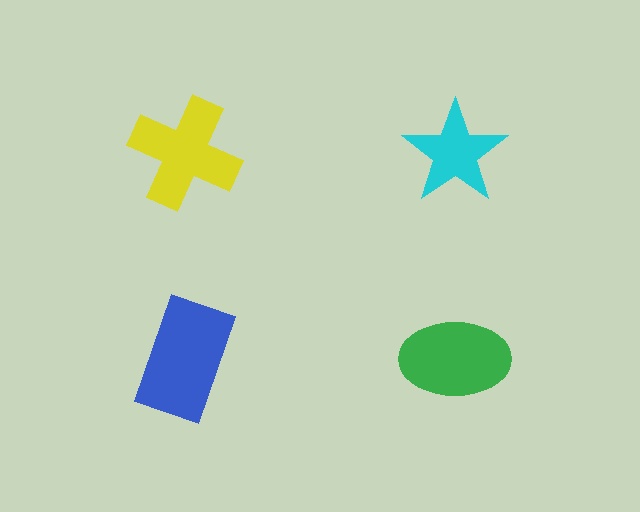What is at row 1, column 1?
A yellow cross.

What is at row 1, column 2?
A cyan star.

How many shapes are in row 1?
2 shapes.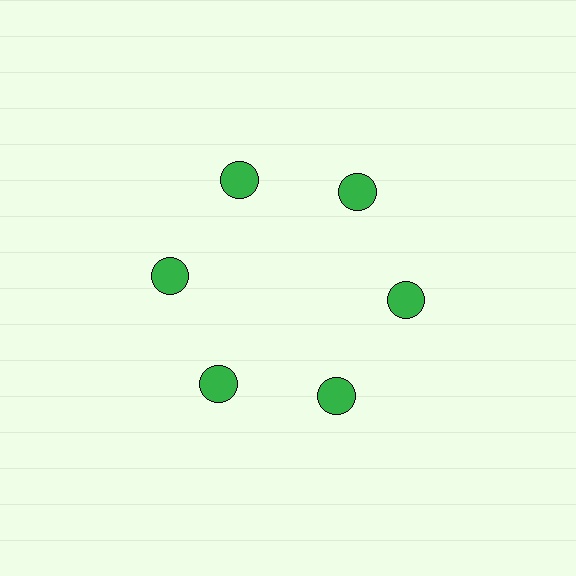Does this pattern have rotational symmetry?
Yes, this pattern has 6-fold rotational symmetry. It looks the same after rotating 60 degrees around the center.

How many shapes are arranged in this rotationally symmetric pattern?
There are 6 shapes, arranged in 6 groups of 1.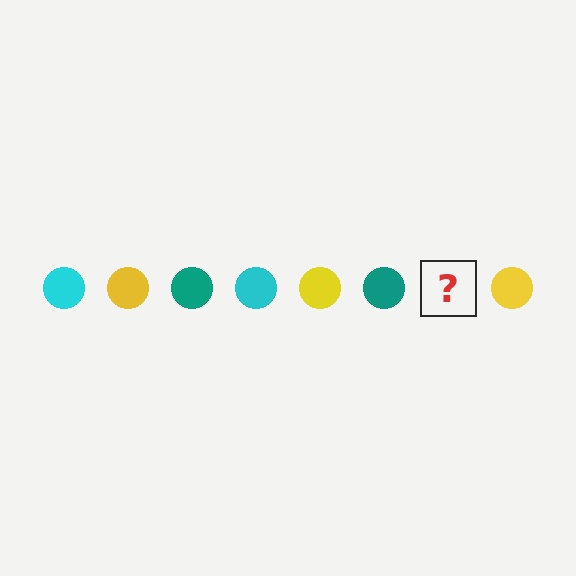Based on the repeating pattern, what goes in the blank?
The blank should be a cyan circle.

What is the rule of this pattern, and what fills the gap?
The rule is that the pattern cycles through cyan, yellow, teal circles. The gap should be filled with a cyan circle.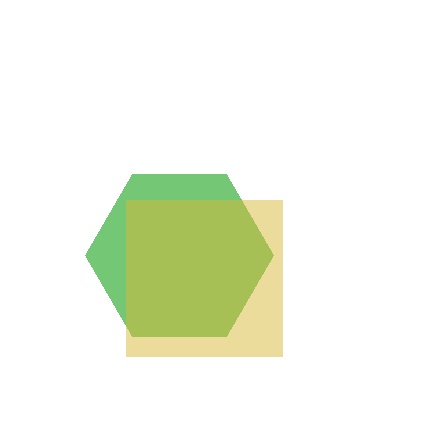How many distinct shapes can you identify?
There are 2 distinct shapes: a green hexagon, a yellow square.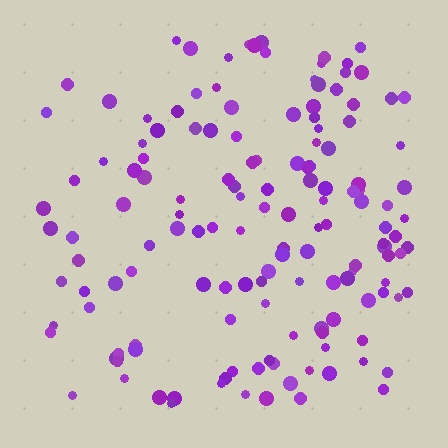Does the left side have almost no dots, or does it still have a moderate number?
Still a moderate number, just noticeably fewer than the right.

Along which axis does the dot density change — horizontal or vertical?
Horizontal.